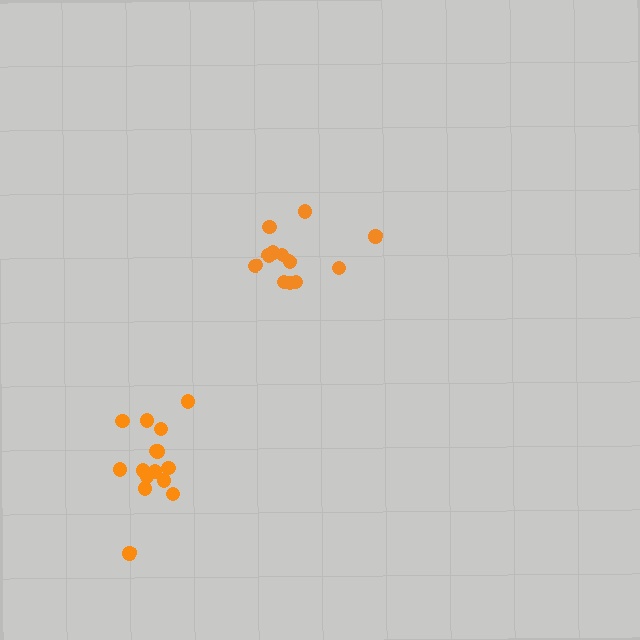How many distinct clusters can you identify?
There are 2 distinct clusters.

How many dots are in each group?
Group 1: 12 dots, Group 2: 15 dots (27 total).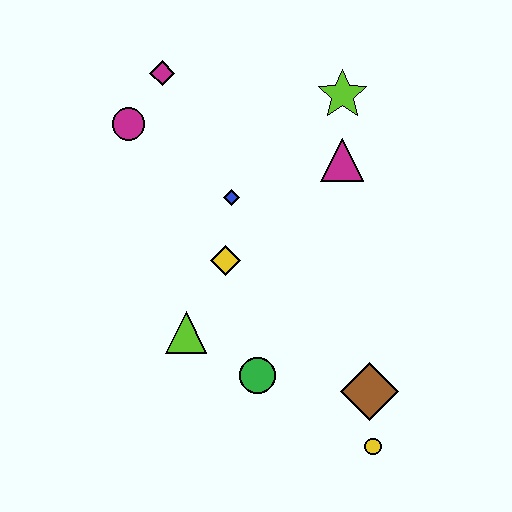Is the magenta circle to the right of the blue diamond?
No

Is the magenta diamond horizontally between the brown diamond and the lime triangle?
No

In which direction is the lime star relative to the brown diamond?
The lime star is above the brown diamond.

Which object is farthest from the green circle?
The magenta diamond is farthest from the green circle.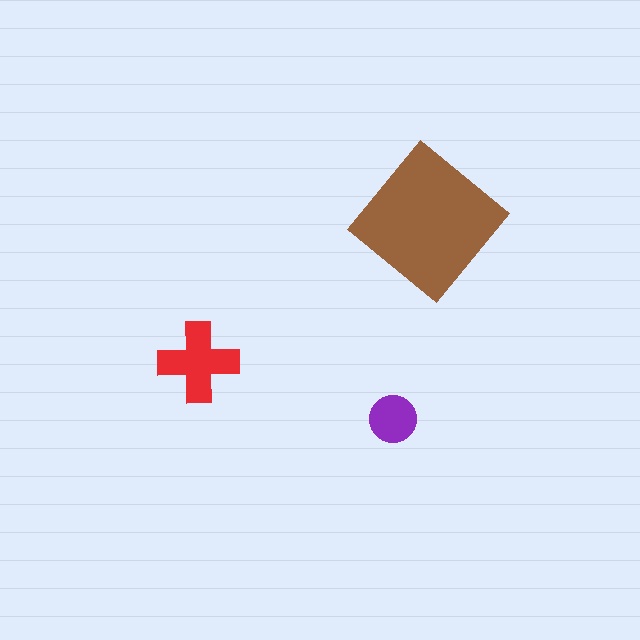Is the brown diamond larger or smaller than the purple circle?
Larger.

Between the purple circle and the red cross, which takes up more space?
The red cross.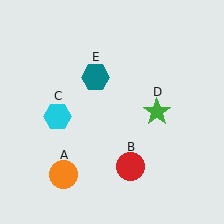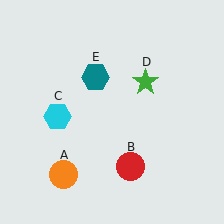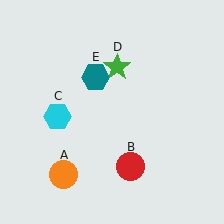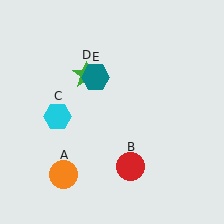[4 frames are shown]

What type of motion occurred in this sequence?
The green star (object D) rotated counterclockwise around the center of the scene.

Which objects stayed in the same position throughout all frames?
Orange circle (object A) and red circle (object B) and cyan hexagon (object C) and teal hexagon (object E) remained stationary.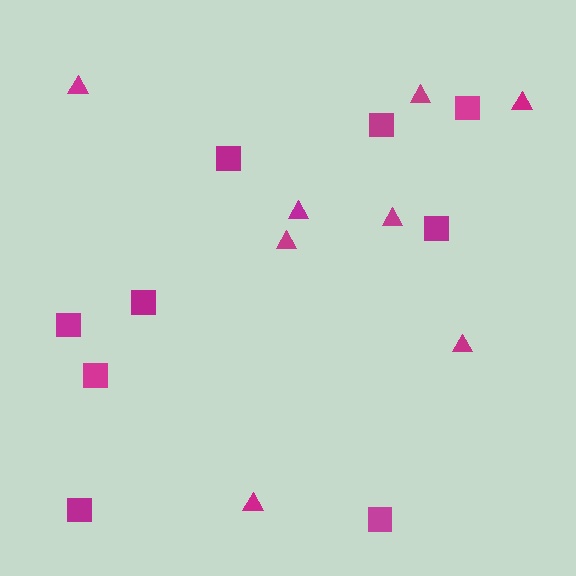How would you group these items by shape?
There are 2 groups: one group of triangles (8) and one group of squares (9).